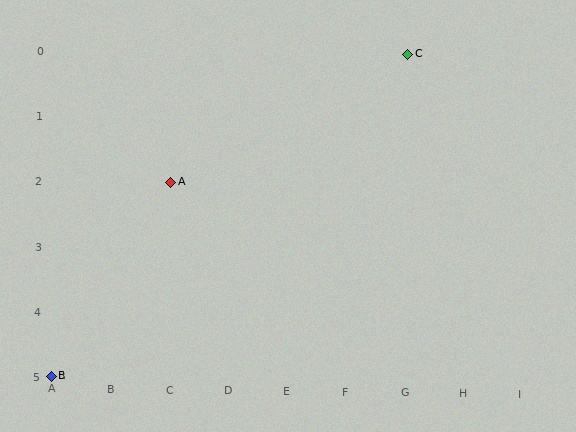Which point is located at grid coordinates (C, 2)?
Point A is at (C, 2).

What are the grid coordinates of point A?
Point A is at grid coordinates (C, 2).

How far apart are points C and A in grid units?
Points C and A are 4 columns and 2 rows apart (about 4.5 grid units diagonally).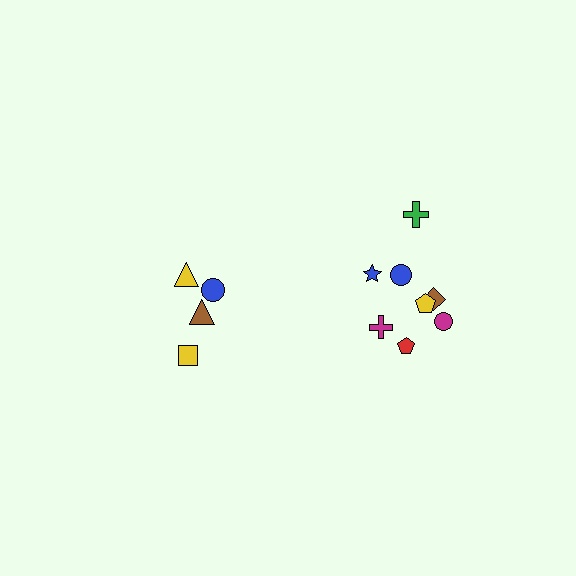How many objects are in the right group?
There are 8 objects.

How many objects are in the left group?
There are 4 objects.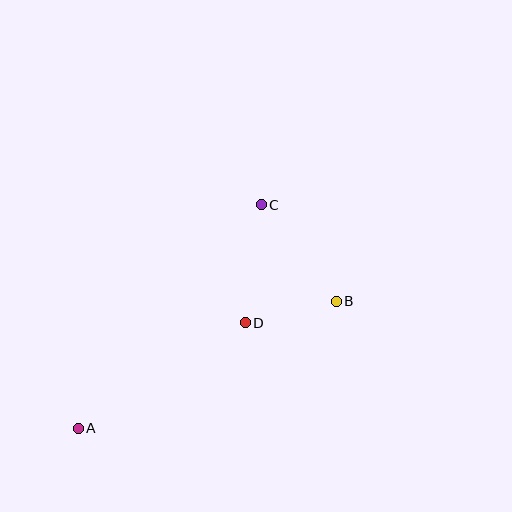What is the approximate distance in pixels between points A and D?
The distance between A and D is approximately 198 pixels.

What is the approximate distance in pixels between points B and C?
The distance between B and C is approximately 122 pixels.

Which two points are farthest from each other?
Points A and C are farthest from each other.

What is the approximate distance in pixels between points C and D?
The distance between C and D is approximately 119 pixels.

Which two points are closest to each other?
Points B and D are closest to each other.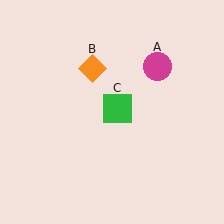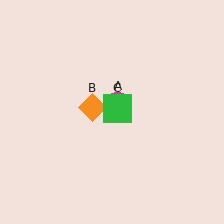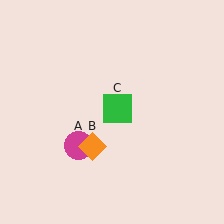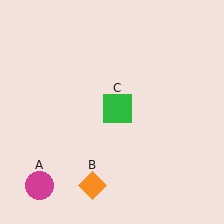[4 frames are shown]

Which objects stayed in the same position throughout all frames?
Green square (object C) remained stationary.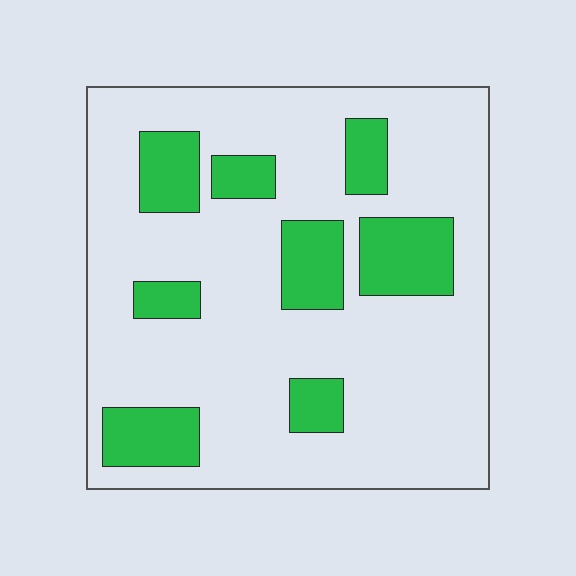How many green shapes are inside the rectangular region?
8.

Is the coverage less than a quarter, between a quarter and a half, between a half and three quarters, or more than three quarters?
Less than a quarter.